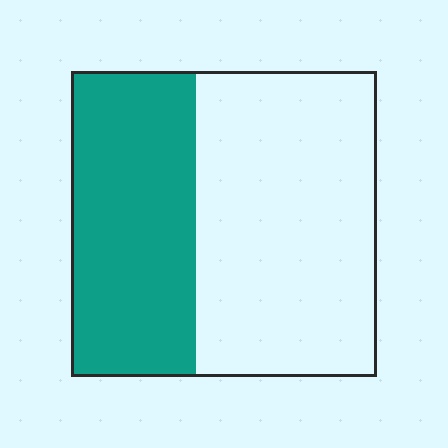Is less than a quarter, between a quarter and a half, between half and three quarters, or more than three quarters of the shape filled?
Between a quarter and a half.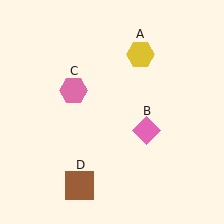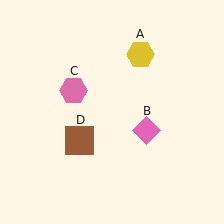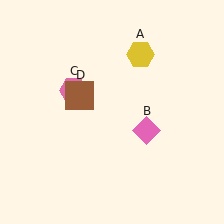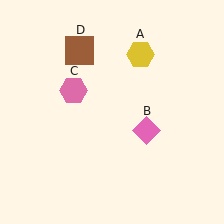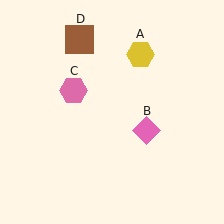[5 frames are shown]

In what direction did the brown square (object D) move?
The brown square (object D) moved up.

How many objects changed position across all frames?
1 object changed position: brown square (object D).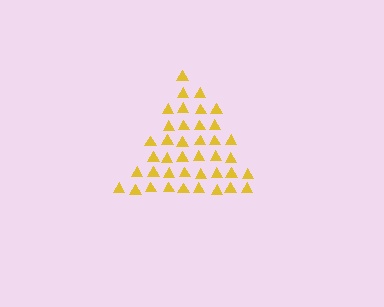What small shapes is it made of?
It is made of small triangles.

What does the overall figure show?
The overall figure shows a triangle.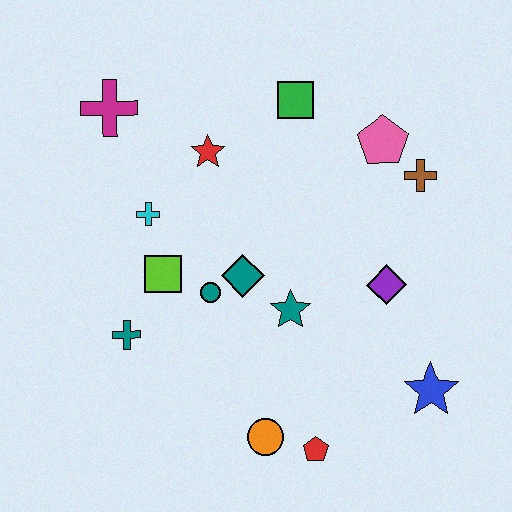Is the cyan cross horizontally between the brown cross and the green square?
No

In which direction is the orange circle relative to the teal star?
The orange circle is below the teal star.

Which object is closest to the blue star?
The purple diamond is closest to the blue star.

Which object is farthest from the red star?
The blue star is farthest from the red star.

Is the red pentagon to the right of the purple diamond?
No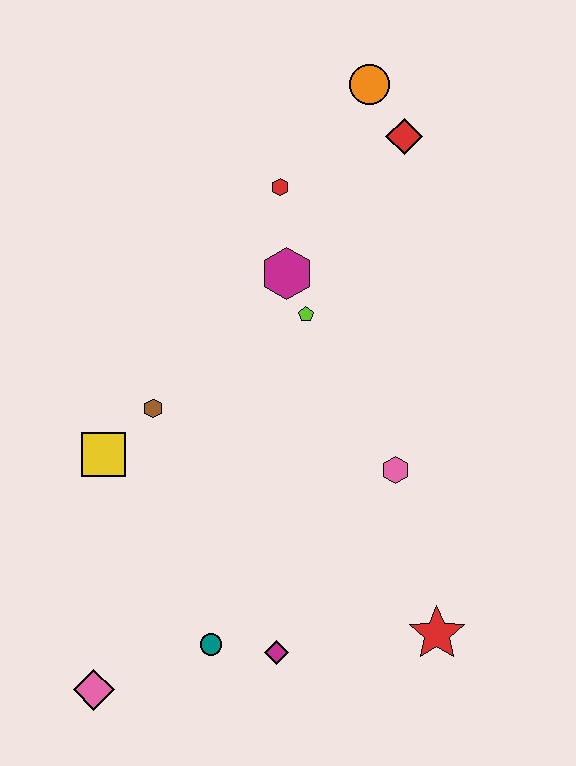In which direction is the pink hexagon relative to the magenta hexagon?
The pink hexagon is below the magenta hexagon.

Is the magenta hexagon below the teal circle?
No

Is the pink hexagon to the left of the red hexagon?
No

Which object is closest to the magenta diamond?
The teal circle is closest to the magenta diamond.